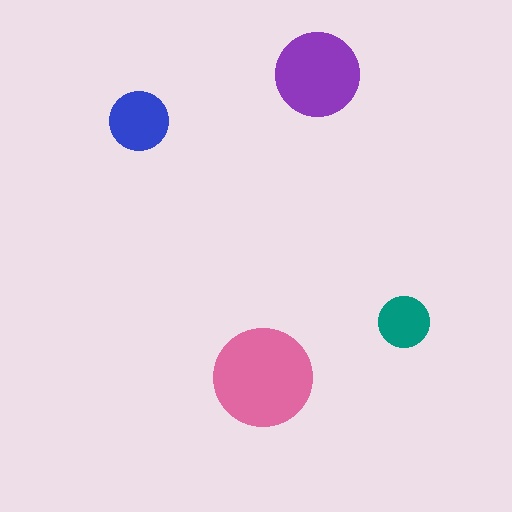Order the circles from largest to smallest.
the pink one, the purple one, the blue one, the teal one.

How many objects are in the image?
There are 4 objects in the image.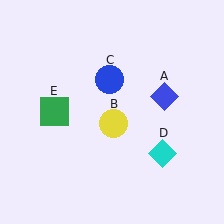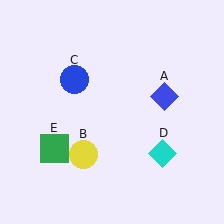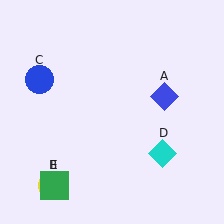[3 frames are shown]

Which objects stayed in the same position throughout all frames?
Blue diamond (object A) and cyan diamond (object D) remained stationary.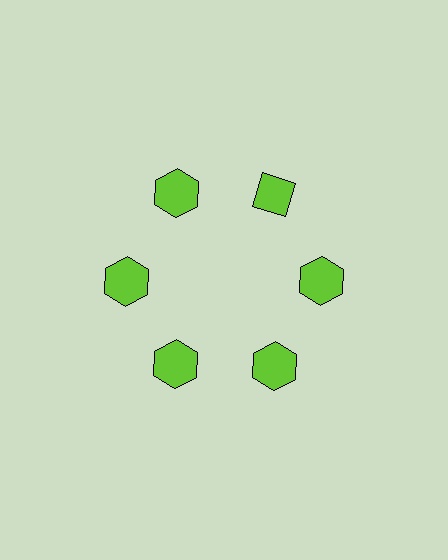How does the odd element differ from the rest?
It has a different shape: diamond instead of hexagon.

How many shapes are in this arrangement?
There are 6 shapes arranged in a ring pattern.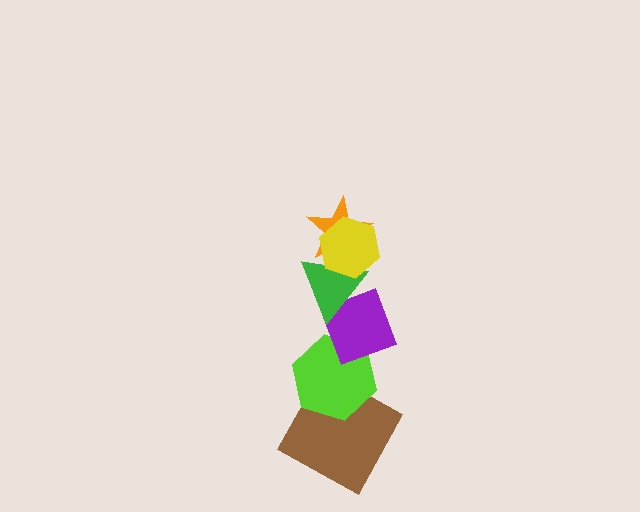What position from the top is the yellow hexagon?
The yellow hexagon is 1st from the top.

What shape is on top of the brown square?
The lime hexagon is on top of the brown square.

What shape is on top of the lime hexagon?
The purple diamond is on top of the lime hexagon.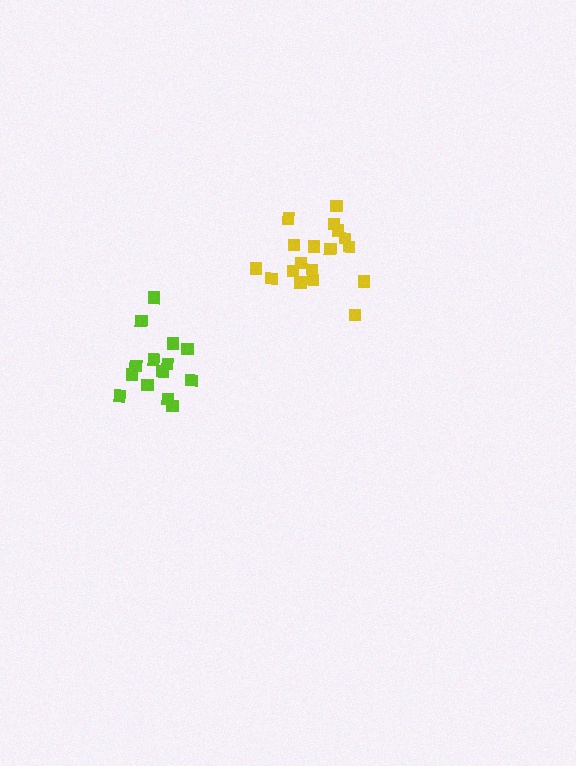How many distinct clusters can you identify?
There are 2 distinct clusters.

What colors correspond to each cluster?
The clusters are colored: yellow, lime.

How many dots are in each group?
Group 1: 18 dots, Group 2: 14 dots (32 total).